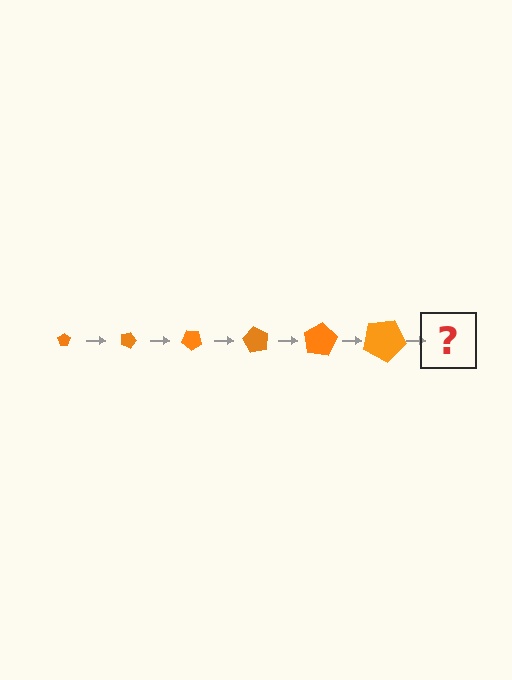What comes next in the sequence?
The next element should be a pentagon, larger than the previous one and rotated 120 degrees from the start.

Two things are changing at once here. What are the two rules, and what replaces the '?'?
The two rules are that the pentagon grows larger each step and it rotates 20 degrees each step. The '?' should be a pentagon, larger than the previous one and rotated 120 degrees from the start.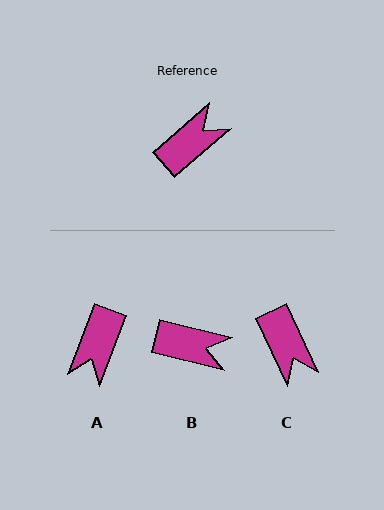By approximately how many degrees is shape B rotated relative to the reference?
Approximately 55 degrees clockwise.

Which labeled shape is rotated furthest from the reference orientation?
A, about 152 degrees away.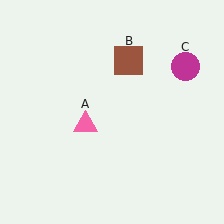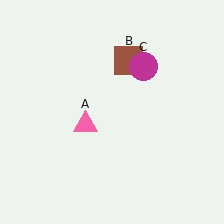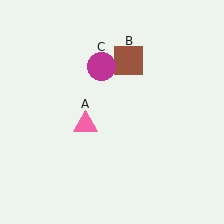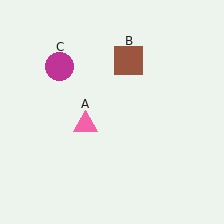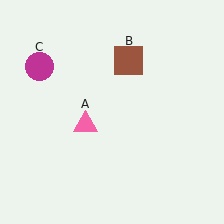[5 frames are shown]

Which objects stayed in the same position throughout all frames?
Pink triangle (object A) and brown square (object B) remained stationary.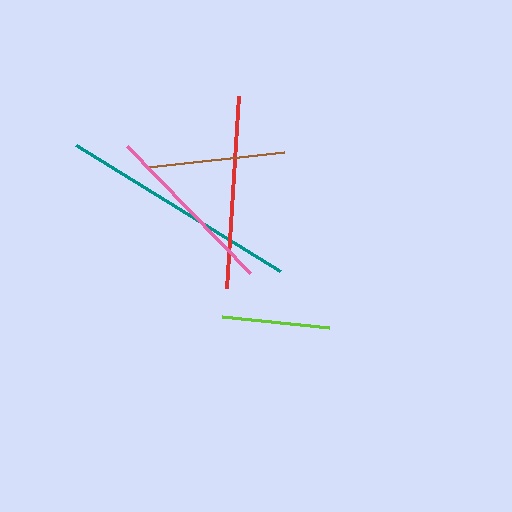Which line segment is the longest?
The teal line is the longest at approximately 240 pixels.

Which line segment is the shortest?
The lime line is the shortest at approximately 107 pixels.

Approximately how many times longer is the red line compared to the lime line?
The red line is approximately 1.8 times the length of the lime line.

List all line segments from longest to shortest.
From longest to shortest: teal, red, pink, brown, lime.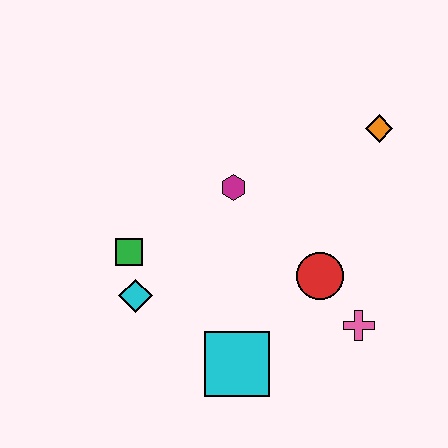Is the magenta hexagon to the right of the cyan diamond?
Yes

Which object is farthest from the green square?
The orange diamond is farthest from the green square.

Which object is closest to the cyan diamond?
The green square is closest to the cyan diamond.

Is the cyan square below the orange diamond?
Yes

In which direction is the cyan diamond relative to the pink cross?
The cyan diamond is to the left of the pink cross.